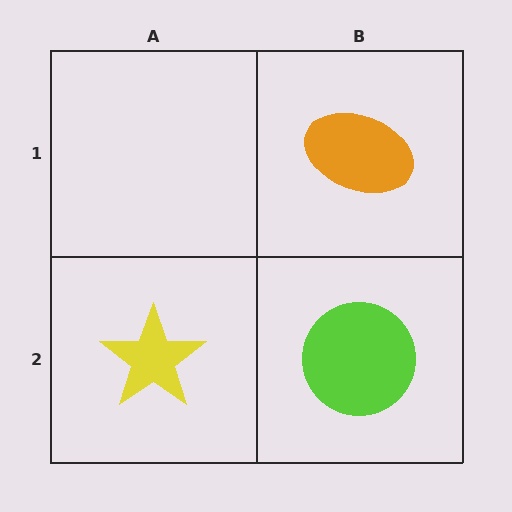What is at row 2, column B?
A lime circle.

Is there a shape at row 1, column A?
No, that cell is empty.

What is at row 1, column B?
An orange ellipse.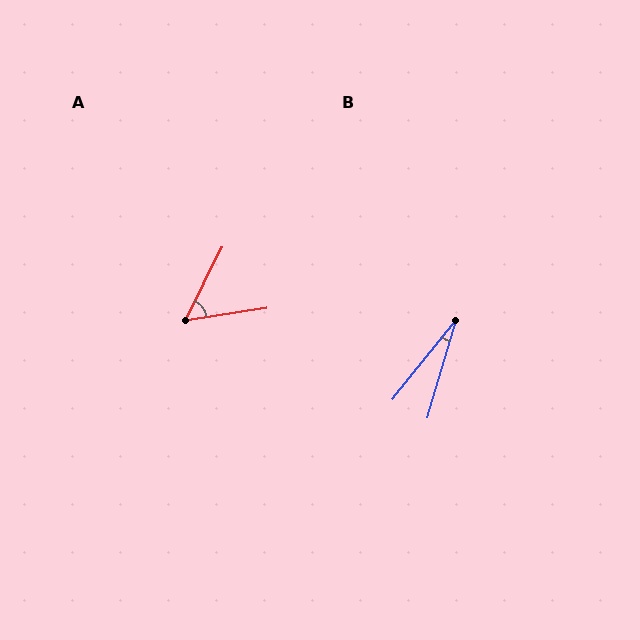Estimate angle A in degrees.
Approximately 55 degrees.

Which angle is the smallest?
B, at approximately 22 degrees.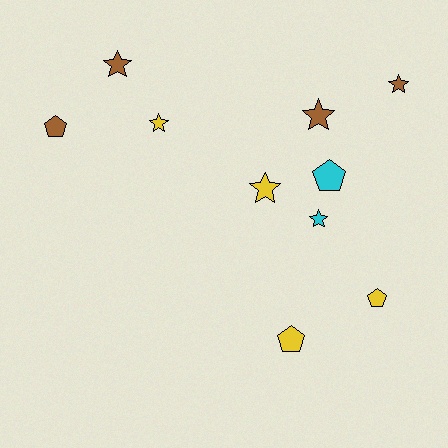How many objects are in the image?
There are 10 objects.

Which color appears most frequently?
Brown, with 4 objects.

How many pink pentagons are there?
There are no pink pentagons.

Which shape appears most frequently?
Star, with 6 objects.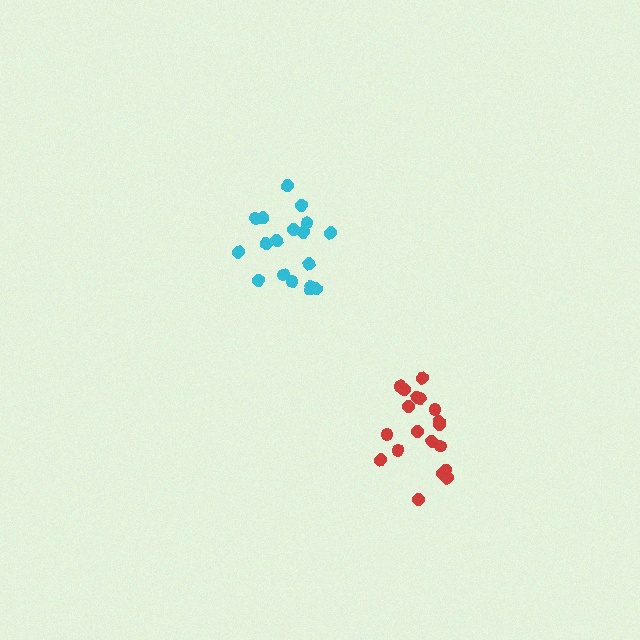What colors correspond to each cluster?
The clusters are colored: red, cyan.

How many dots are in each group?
Group 1: 19 dots, Group 2: 18 dots (37 total).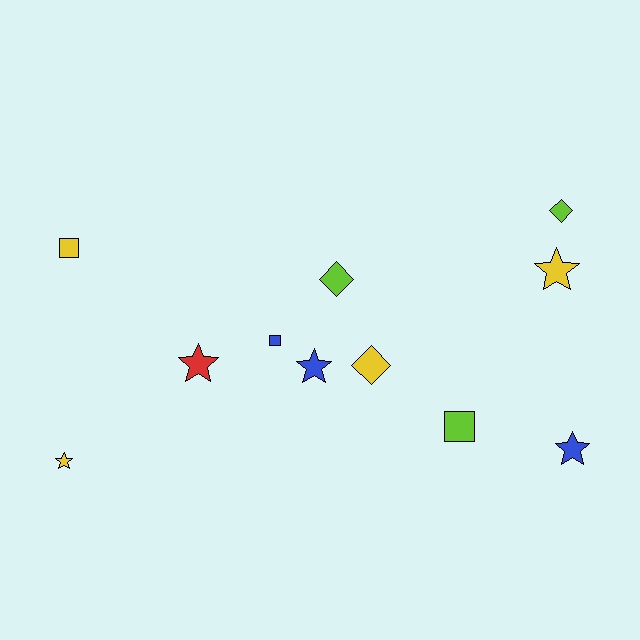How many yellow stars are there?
There are 2 yellow stars.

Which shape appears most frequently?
Star, with 5 objects.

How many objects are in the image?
There are 11 objects.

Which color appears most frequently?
Yellow, with 4 objects.